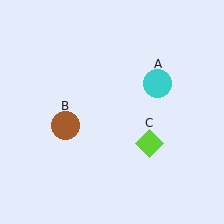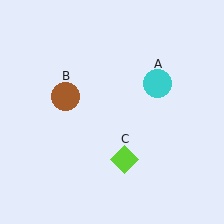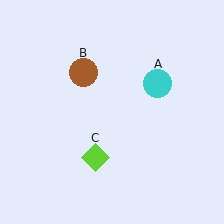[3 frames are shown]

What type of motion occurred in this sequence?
The brown circle (object B), lime diamond (object C) rotated clockwise around the center of the scene.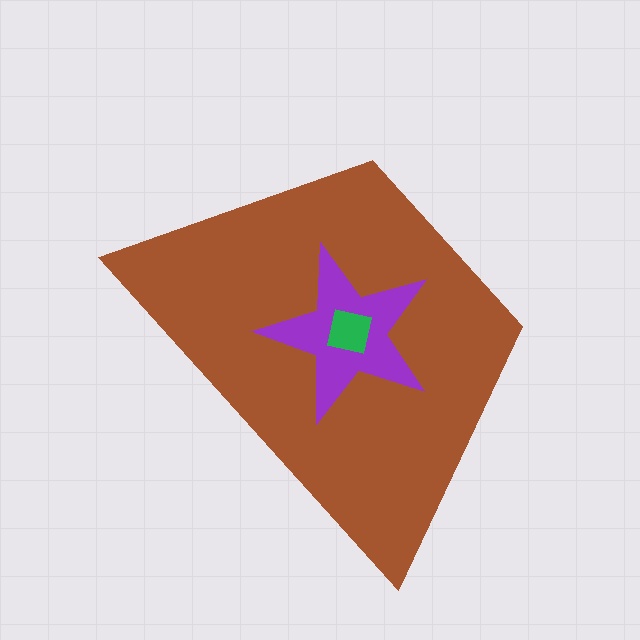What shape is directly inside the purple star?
The green square.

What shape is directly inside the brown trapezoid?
The purple star.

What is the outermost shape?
The brown trapezoid.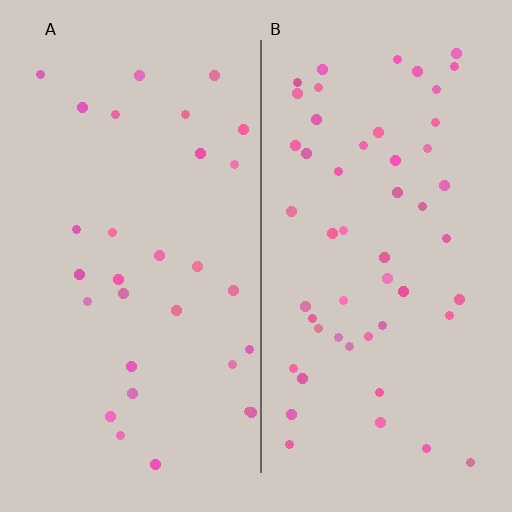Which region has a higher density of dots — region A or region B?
B (the right).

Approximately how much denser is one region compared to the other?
Approximately 1.7× — region B over region A.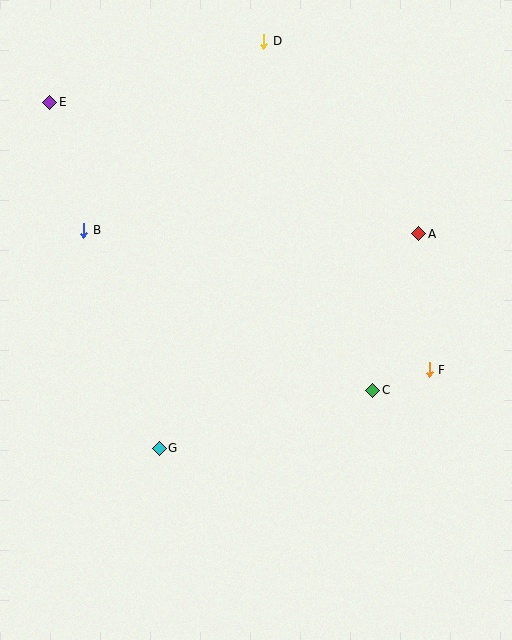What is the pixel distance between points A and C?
The distance between A and C is 163 pixels.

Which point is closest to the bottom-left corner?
Point G is closest to the bottom-left corner.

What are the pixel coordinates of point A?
Point A is at (419, 234).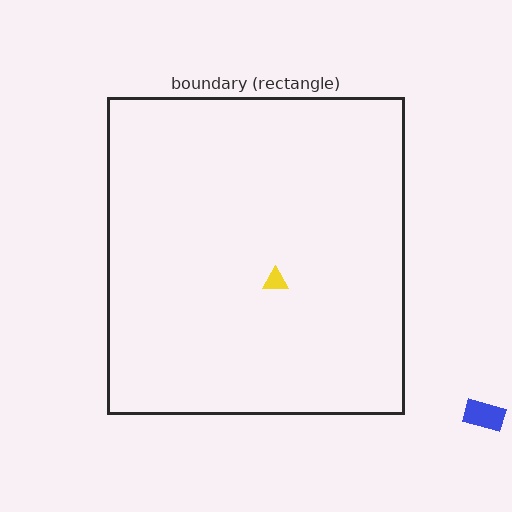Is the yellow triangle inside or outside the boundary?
Inside.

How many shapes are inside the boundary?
1 inside, 1 outside.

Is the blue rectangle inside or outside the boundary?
Outside.